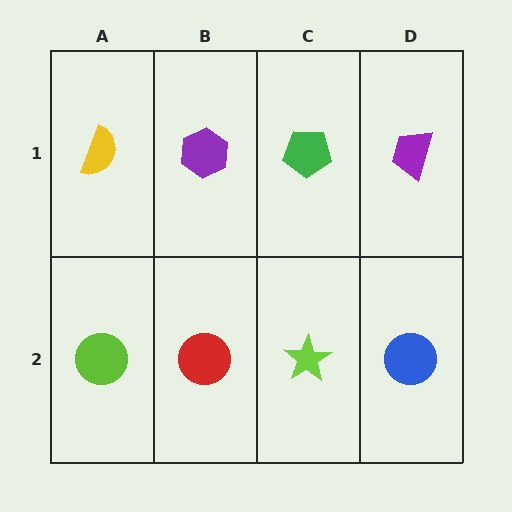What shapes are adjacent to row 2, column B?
A purple hexagon (row 1, column B), a lime circle (row 2, column A), a lime star (row 2, column C).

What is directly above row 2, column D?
A purple trapezoid.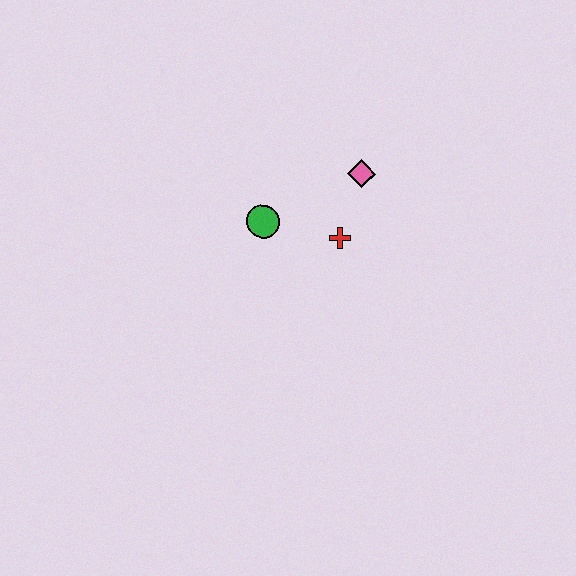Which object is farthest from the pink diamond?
The green circle is farthest from the pink diamond.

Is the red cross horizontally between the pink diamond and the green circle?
Yes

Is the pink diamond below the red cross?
No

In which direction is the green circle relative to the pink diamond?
The green circle is to the left of the pink diamond.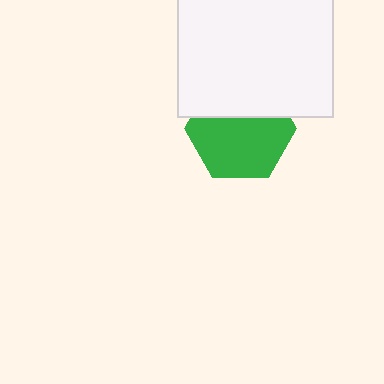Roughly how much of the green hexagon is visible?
About half of it is visible (roughly 64%).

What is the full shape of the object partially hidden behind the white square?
The partially hidden object is a green hexagon.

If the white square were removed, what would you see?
You would see the complete green hexagon.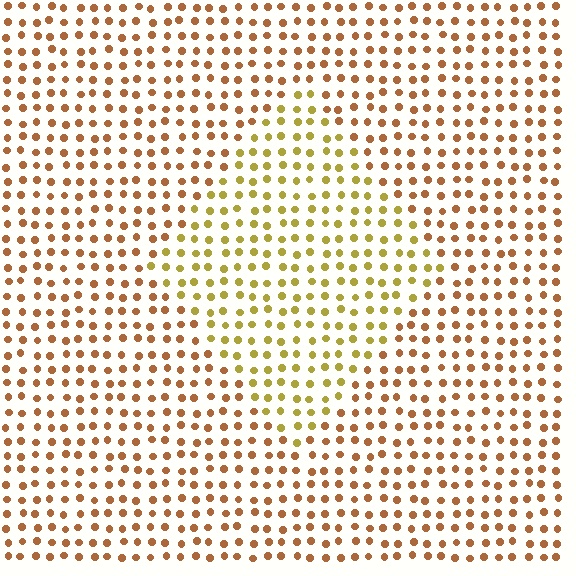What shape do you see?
I see a diamond.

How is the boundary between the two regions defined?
The boundary is defined purely by a slight shift in hue (about 33 degrees). Spacing, size, and orientation are identical on both sides.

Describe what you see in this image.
The image is filled with small brown elements in a uniform arrangement. A diamond-shaped region is visible where the elements are tinted to a slightly different hue, forming a subtle color boundary.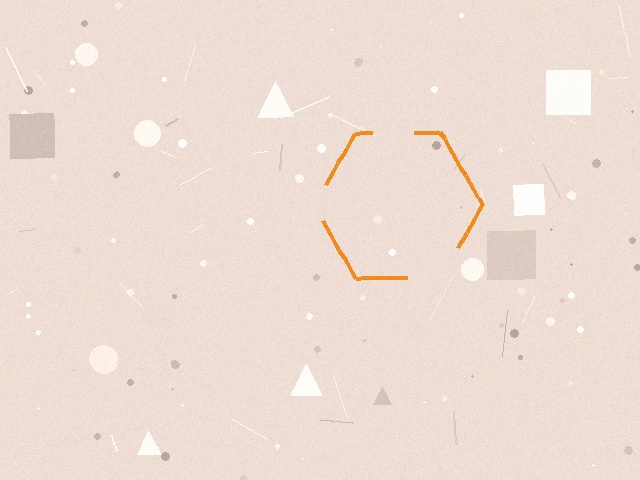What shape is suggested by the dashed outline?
The dashed outline suggests a hexagon.